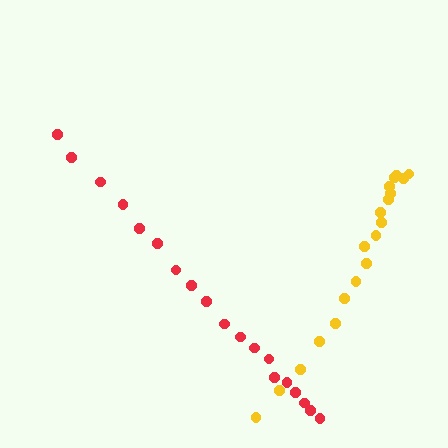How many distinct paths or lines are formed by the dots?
There are 2 distinct paths.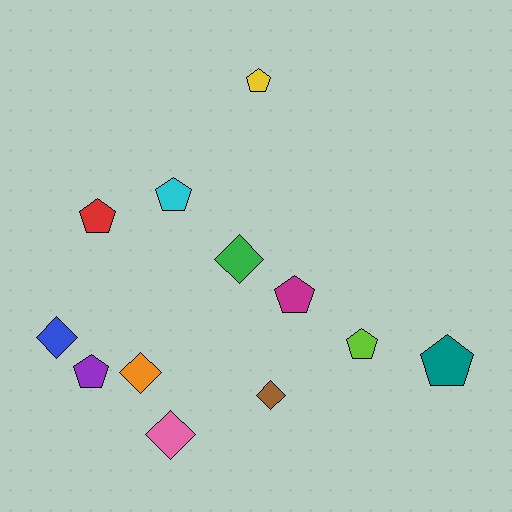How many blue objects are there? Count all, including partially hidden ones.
There is 1 blue object.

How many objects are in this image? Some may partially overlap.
There are 12 objects.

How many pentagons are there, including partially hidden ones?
There are 7 pentagons.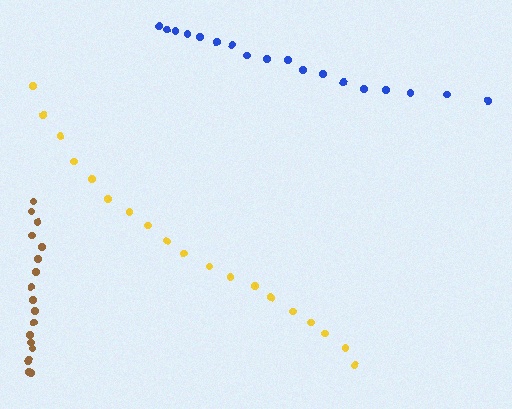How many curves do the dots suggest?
There are 3 distinct paths.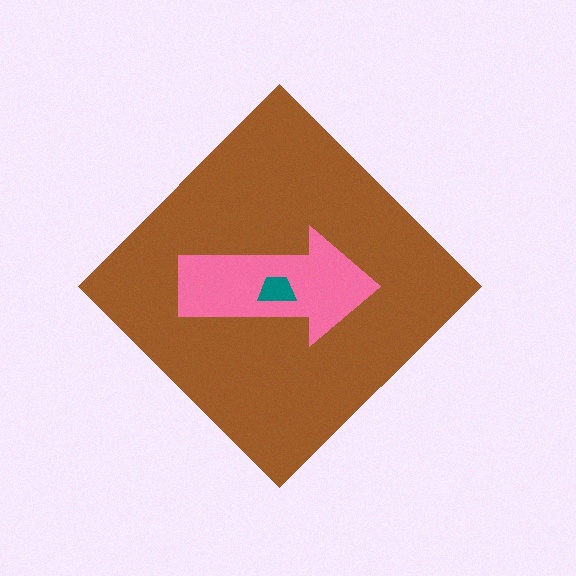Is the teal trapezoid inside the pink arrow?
Yes.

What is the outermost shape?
The brown diamond.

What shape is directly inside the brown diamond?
The pink arrow.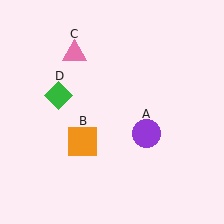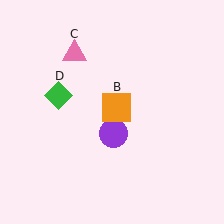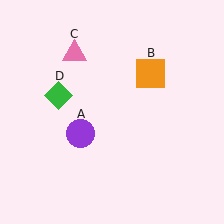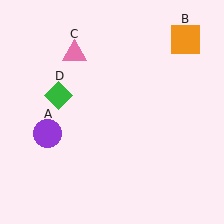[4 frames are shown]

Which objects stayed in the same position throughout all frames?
Pink triangle (object C) and green diamond (object D) remained stationary.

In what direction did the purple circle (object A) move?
The purple circle (object A) moved left.